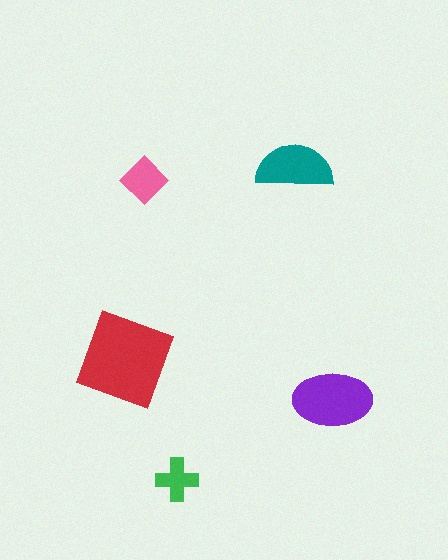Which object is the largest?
The red square.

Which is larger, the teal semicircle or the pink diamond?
The teal semicircle.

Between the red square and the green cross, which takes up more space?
The red square.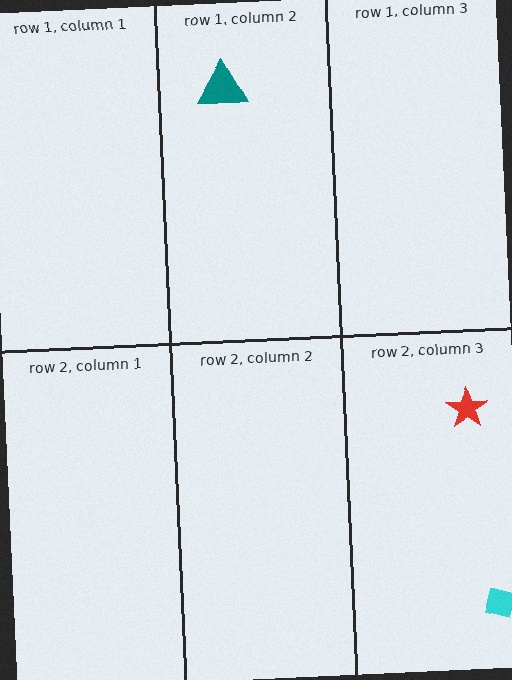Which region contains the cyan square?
The row 2, column 3 region.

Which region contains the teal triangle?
The row 1, column 2 region.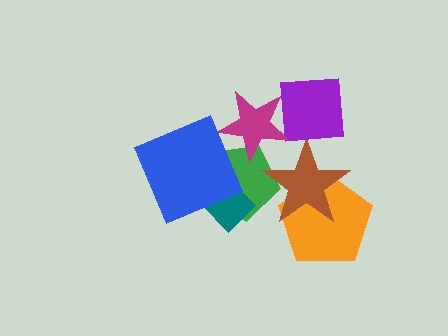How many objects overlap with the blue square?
2 objects overlap with the blue square.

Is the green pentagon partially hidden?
Yes, it is partially covered by another shape.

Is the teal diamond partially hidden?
Yes, it is partially covered by another shape.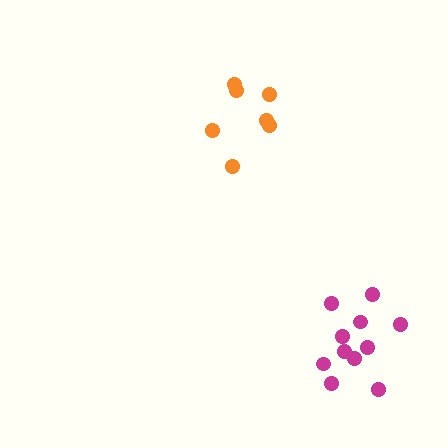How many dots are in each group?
Group 1: 11 dots, Group 2: 7 dots (18 total).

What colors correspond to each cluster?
The clusters are colored: magenta, orange.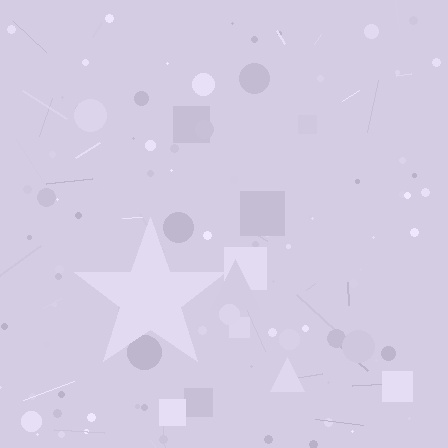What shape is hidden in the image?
A star is hidden in the image.